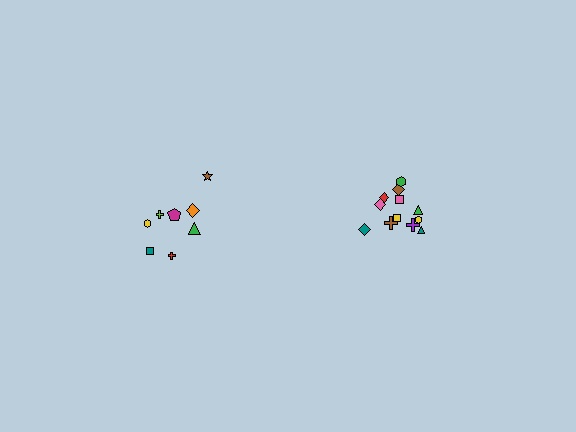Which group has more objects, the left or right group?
The right group.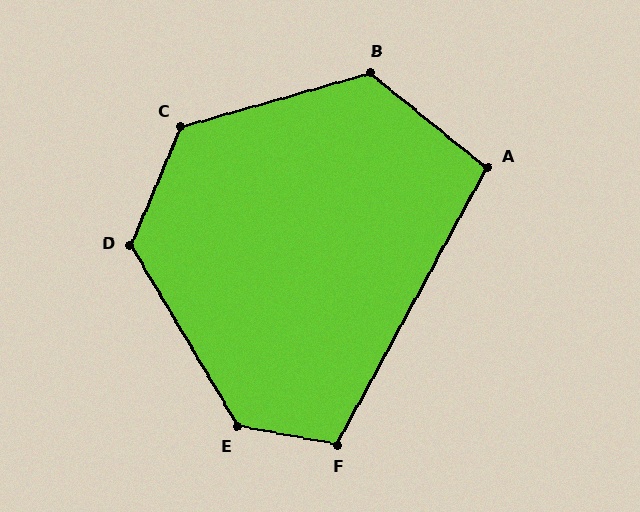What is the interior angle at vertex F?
Approximately 108 degrees (obtuse).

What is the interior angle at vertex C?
Approximately 129 degrees (obtuse).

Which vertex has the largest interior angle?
E, at approximately 131 degrees.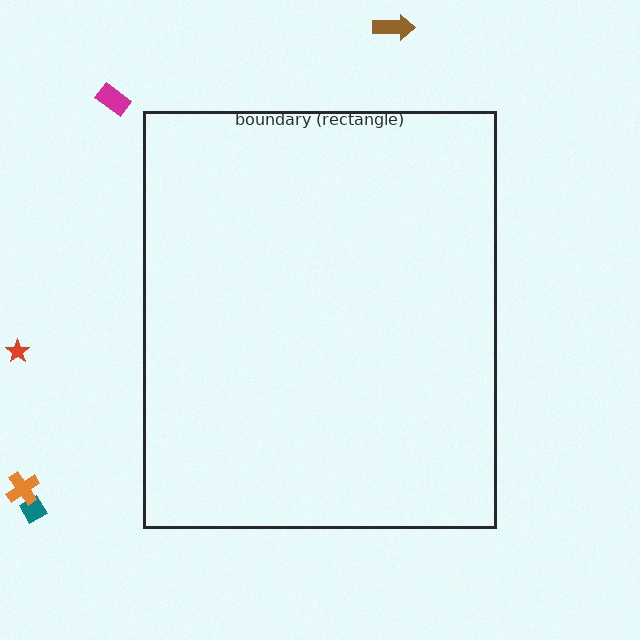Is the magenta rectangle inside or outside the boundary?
Outside.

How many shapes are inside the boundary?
0 inside, 5 outside.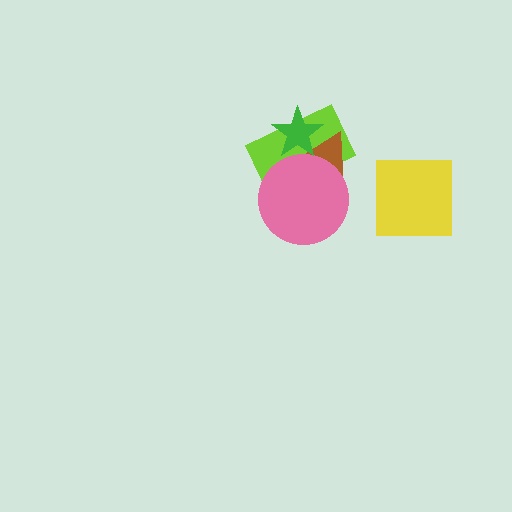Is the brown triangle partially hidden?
Yes, it is partially covered by another shape.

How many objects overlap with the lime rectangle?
3 objects overlap with the lime rectangle.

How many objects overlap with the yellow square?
0 objects overlap with the yellow square.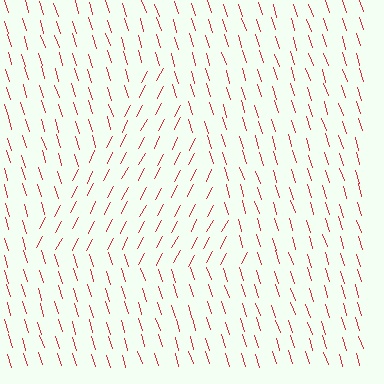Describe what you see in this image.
The image is filled with small red line segments. A triangle region in the image has lines oriented differently from the surrounding lines, creating a visible texture boundary.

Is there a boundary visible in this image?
Yes, there is a texture boundary formed by a change in line orientation.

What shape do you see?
I see a triangle.